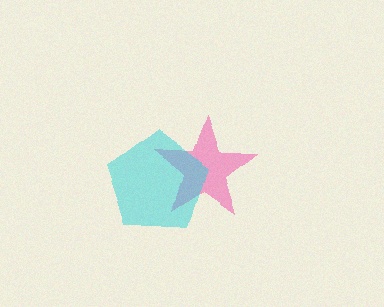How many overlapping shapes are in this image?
There are 2 overlapping shapes in the image.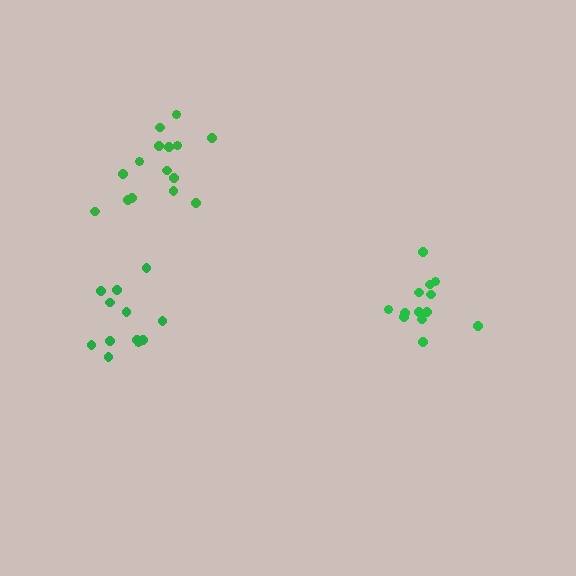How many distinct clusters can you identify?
There are 3 distinct clusters.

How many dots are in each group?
Group 1: 15 dots, Group 2: 13 dots, Group 3: 12 dots (40 total).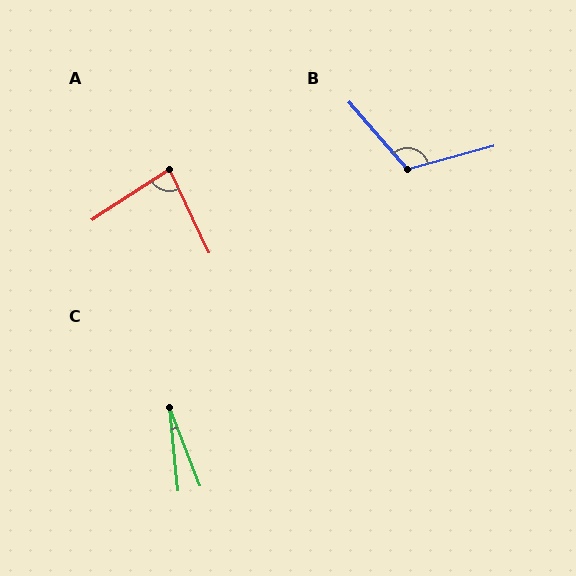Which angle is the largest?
B, at approximately 116 degrees.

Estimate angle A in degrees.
Approximately 82 degrees.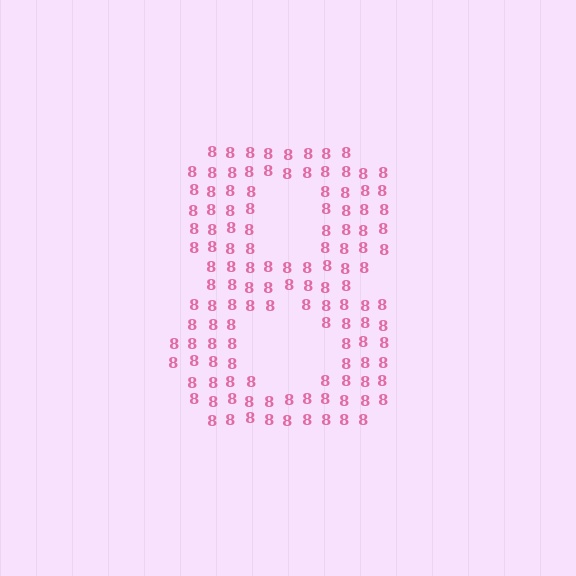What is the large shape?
The large shape is the digit 8.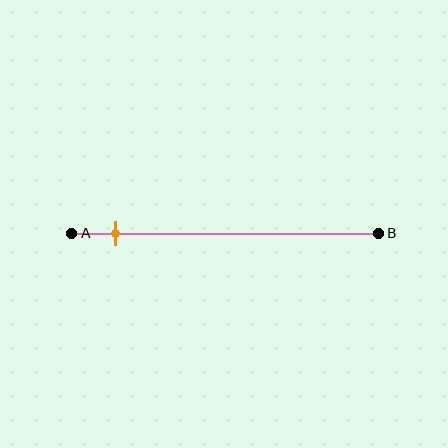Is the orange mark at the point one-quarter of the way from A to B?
No, the mark is at about 15% from A, not at the 25% one-quarter point.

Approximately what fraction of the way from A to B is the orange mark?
The orange mark is approximately 15% of the way from A to B.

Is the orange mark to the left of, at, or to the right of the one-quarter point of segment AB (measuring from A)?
The orange mark is to the left of the one-quarter point of segment AB.